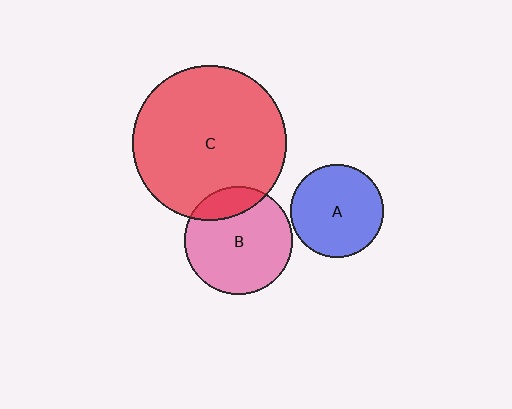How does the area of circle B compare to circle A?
Approximately 1.4 times.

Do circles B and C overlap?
Yes.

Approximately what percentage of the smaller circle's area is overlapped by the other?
Approximately 15%.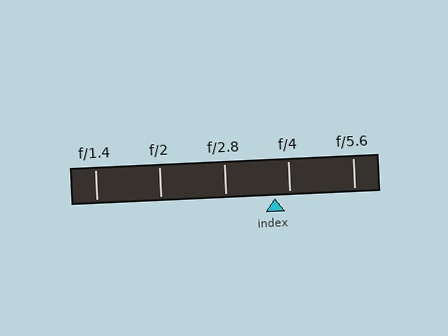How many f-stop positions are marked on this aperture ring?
There are 5 f-stop positions marked.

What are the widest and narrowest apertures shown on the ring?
The widest aperture shown is f/1.4 and the narrowest is f/5.6.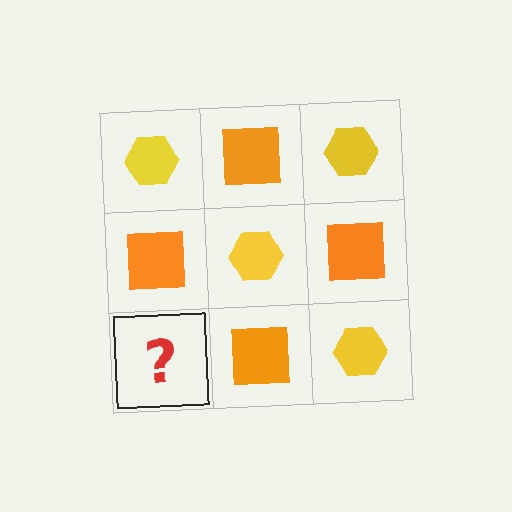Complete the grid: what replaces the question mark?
The question mark should be replaced with a yellow hexagon.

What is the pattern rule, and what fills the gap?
The rule is that it alternates yellow hexagon and orange square in a checkerboard pattern. The gap should be filled with a yellow hexagon.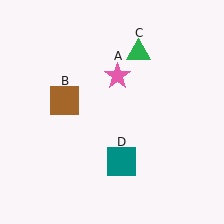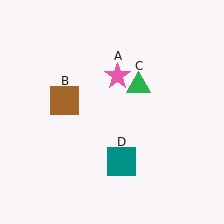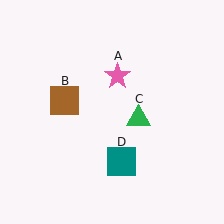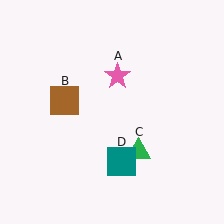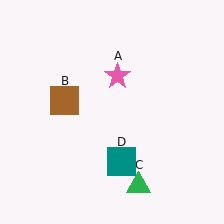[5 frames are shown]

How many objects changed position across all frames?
1 object changed position: green triangle (object C).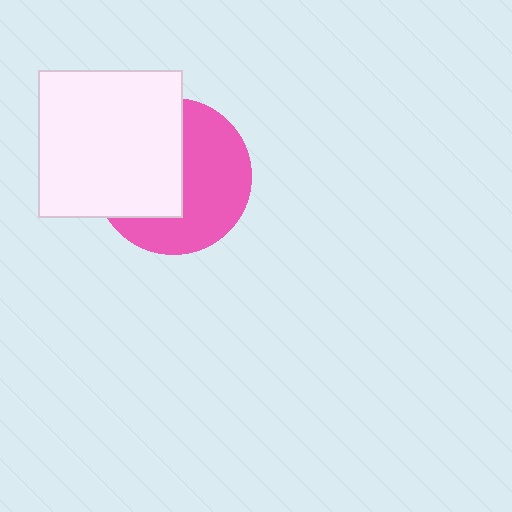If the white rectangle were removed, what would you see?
You would see the complete pink circle.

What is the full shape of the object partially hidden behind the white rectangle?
The partially hidden object is a pink circle.